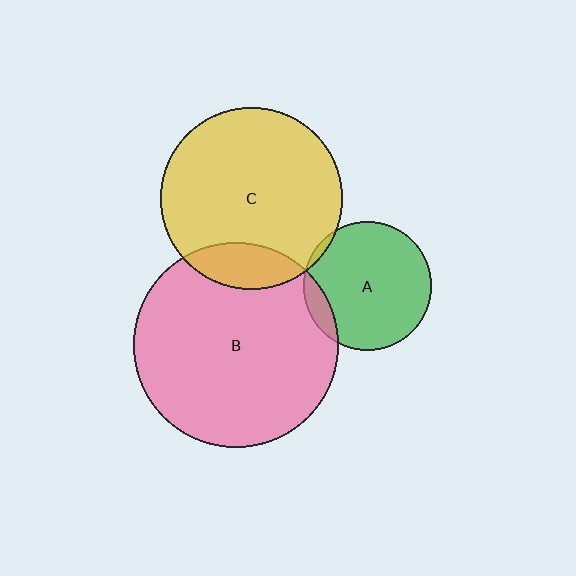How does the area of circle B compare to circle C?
Approximately 1.3 times.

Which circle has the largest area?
Circle B (pink).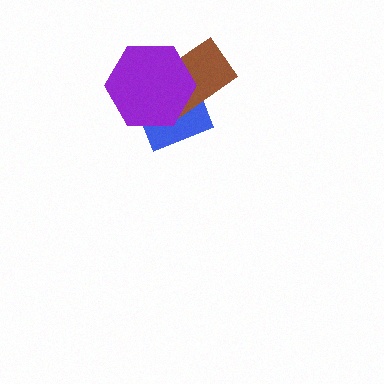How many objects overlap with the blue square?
2 objects overlap with the blue square.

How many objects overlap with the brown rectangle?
2 objects overlap with the brown rectangle.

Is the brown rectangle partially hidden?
Yes, it is partially covered by another shape.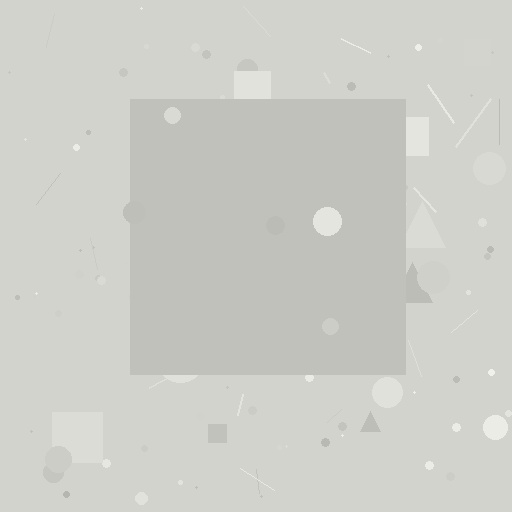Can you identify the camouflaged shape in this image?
The camouflaged shape is a square.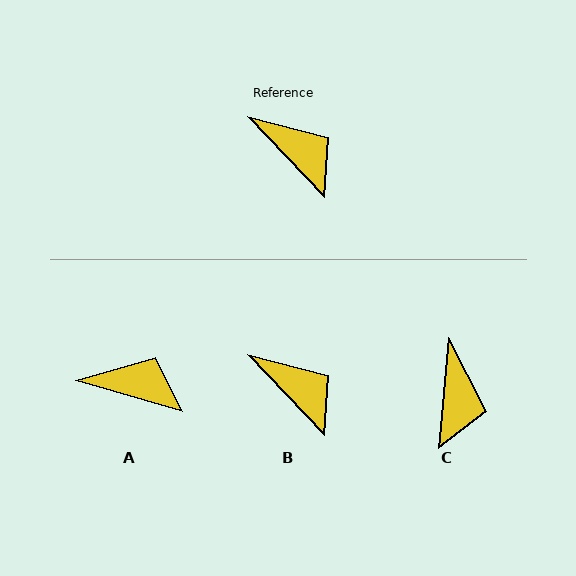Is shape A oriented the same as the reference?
No, it is off by about 30 degrees.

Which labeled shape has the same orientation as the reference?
B.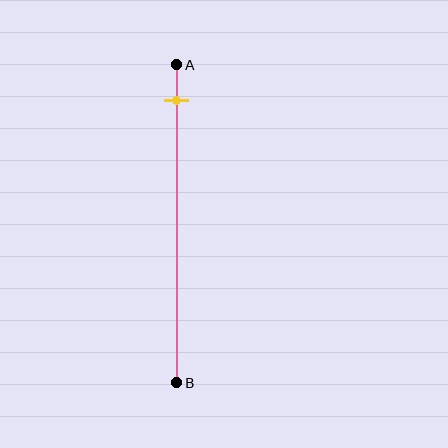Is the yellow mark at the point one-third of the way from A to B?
No, the mark is at about 10% from A, not at the 33% one-third point.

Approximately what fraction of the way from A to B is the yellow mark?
The yellow mark is approximately 10% of the way from A to B.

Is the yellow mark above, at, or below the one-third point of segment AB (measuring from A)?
The yellow mark is above the one-third point of segment AB.